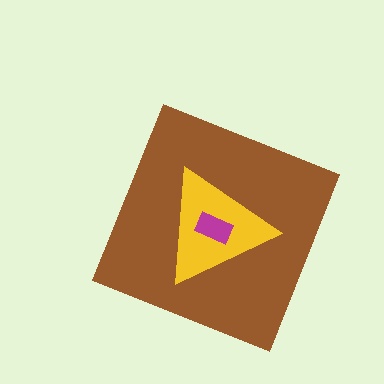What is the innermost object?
The magenta rectangle.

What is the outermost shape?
The brown diamond.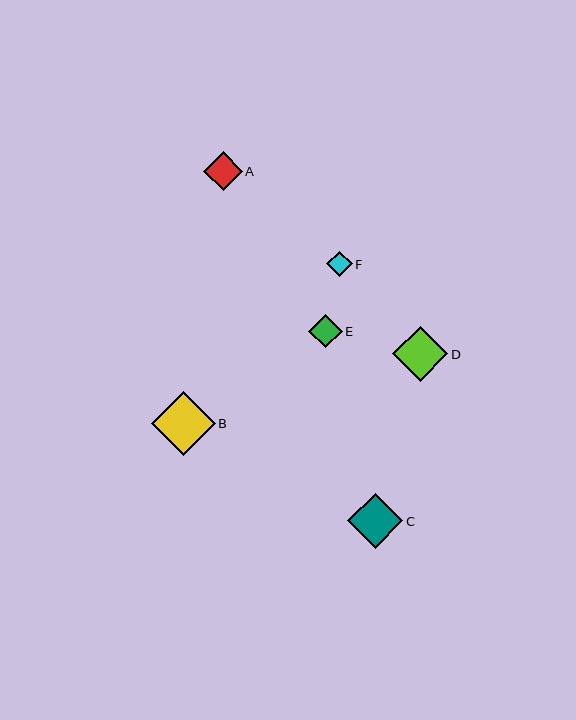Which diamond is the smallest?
Diamond F is the smallest with a size of approximately 26 pixels.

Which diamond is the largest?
Diamond B is the largest with a size of approximately 63 pixels.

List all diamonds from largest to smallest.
From largest to smallest: B, D, C, A, E, F.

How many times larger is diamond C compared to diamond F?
Diamond C is approximately 2.2 times the size of diamond F.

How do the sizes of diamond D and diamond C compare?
Diamond D and diamond C are approximately the same size.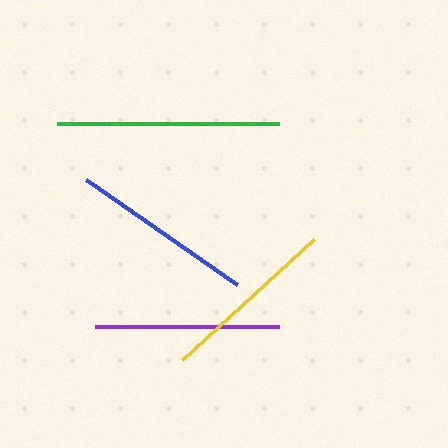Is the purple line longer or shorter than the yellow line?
The purple line is longer than the yellow line.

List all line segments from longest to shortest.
From longest to shortest: green, blue, purple, yellow.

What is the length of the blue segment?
The blue segment is approximately 184 pixels long.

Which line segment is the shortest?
The yellow line is the shortest at approximately 179 pixels.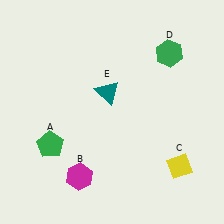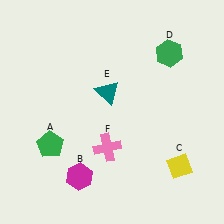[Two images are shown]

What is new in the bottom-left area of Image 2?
A pink cross (F) was added in the bottom-left area of Image 2.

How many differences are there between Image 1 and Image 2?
There is 1 difference between the two images.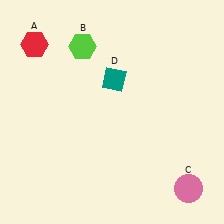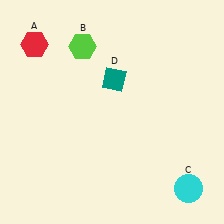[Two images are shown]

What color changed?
The circle (C) changed from pink in Image 1 to cyan in Image 2.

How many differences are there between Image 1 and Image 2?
There is 1 difference between the two images.